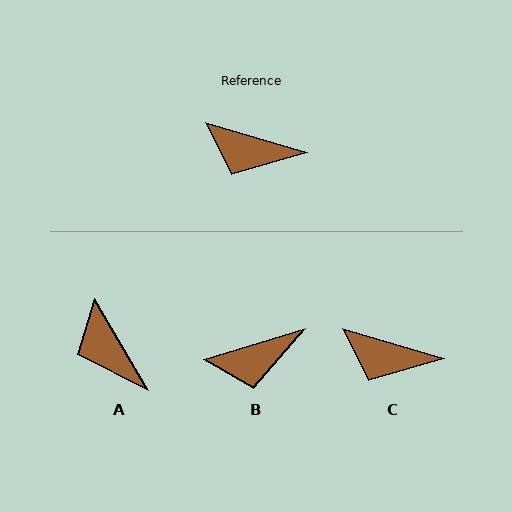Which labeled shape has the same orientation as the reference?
C.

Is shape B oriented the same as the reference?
No, it is off by about 33 degrees.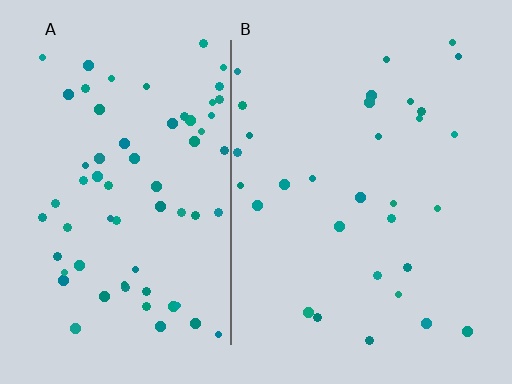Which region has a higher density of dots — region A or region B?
A (the left).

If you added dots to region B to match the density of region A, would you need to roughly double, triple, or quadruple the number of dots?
Approximately double.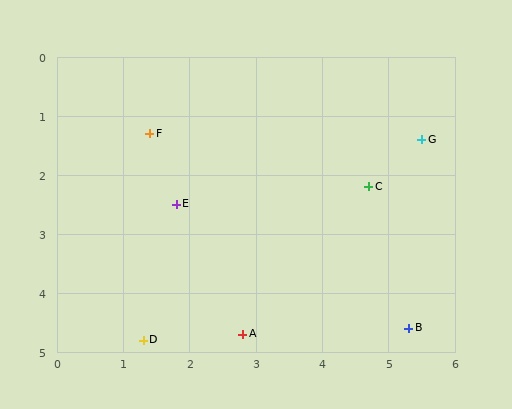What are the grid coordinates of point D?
Point D is at approximately (1.3, 4.8).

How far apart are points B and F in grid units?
Points B and F are about 5.1 grid units apart.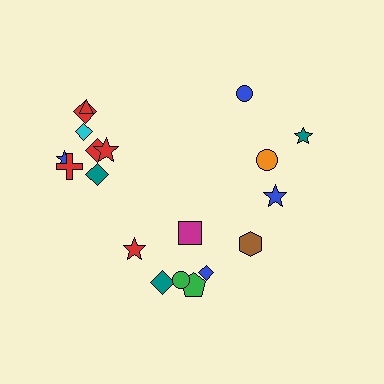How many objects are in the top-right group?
There are 4 objects.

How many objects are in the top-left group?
There are 8 objects.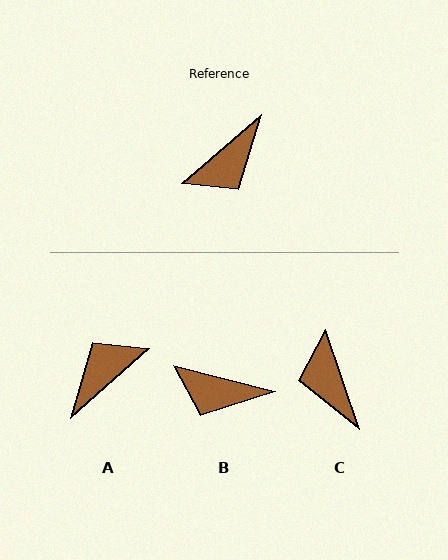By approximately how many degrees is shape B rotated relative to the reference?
Approximately 55 degrees clockwise.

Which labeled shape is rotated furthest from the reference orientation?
A, about 179 degrees away.